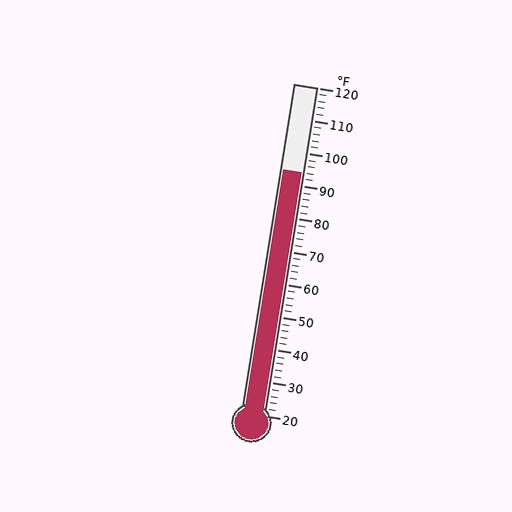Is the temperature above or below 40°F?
The temperature is above 40°F.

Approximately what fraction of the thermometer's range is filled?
The thermometer is filled to approximately 75% of its range.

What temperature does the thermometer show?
The thermometer shows approximately 94°F.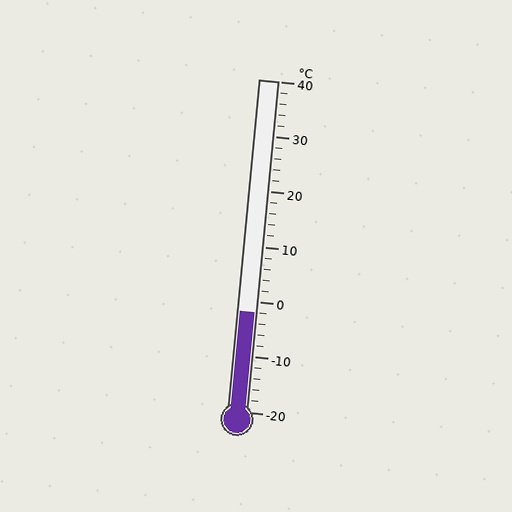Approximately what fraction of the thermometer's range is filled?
The thermometer is filled to approximately 30% of its range.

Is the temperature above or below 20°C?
The temperature is below 20°C.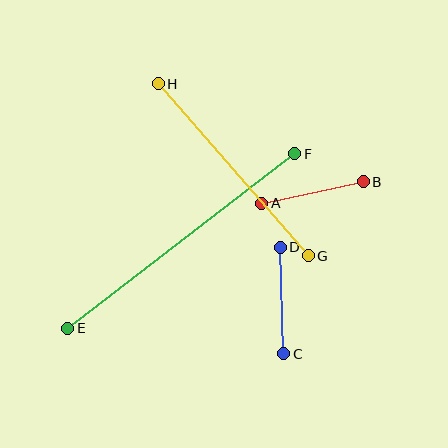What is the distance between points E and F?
The distance is approximately 286 pixels.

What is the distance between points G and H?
The distance is approximately 228 pixels.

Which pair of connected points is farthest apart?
Points E and F are farthest apart.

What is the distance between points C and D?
The distance is approximately 106 pixels.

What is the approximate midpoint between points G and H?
The midpoint is at approximately (233, 170) pixels.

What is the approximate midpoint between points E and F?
The midpoint is at approximately (181, 241) pixels.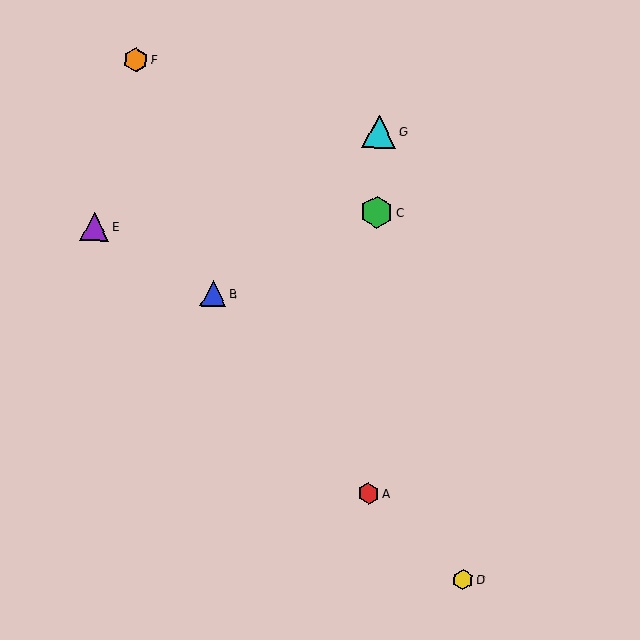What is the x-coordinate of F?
Object F is at x≈136.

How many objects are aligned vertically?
3 objects (A, C, G) are aligned vertically.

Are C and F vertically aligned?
No, C is at x≈377 and F is at x≈136.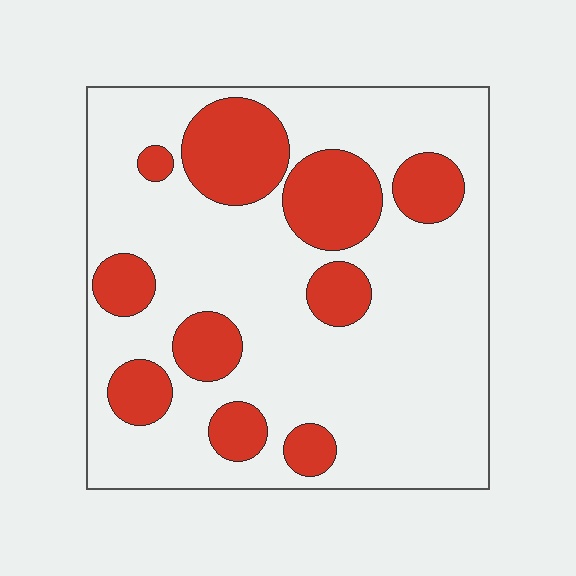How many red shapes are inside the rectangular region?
10.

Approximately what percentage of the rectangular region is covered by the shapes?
Approximately 25%.